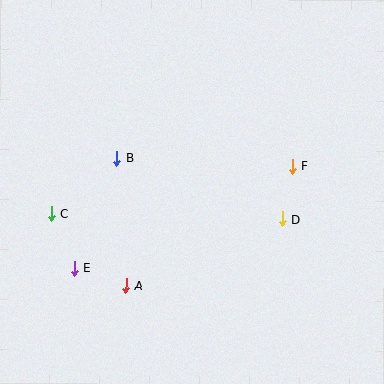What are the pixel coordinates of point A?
Point A is at (126, 285).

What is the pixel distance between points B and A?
The distance between B and A is 128 pixels.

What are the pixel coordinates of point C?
Point C is at (51, 214).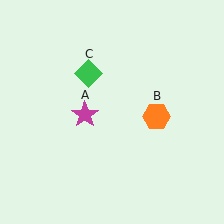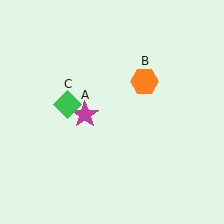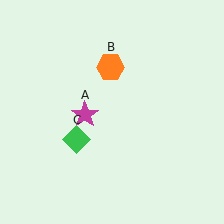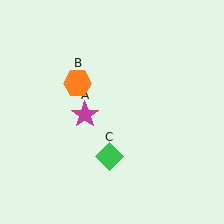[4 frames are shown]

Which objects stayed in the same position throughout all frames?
Magenta star (object A) remained stationary.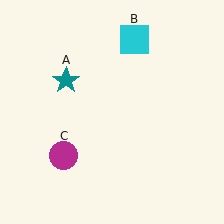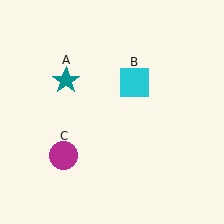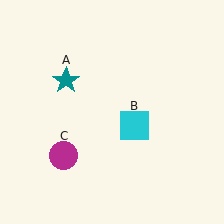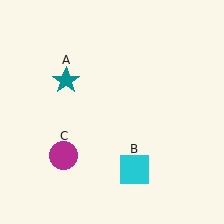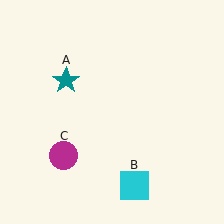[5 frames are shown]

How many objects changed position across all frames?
1 object changed position: cyan square (object B).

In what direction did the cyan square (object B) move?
The cyan square (object B) moved down.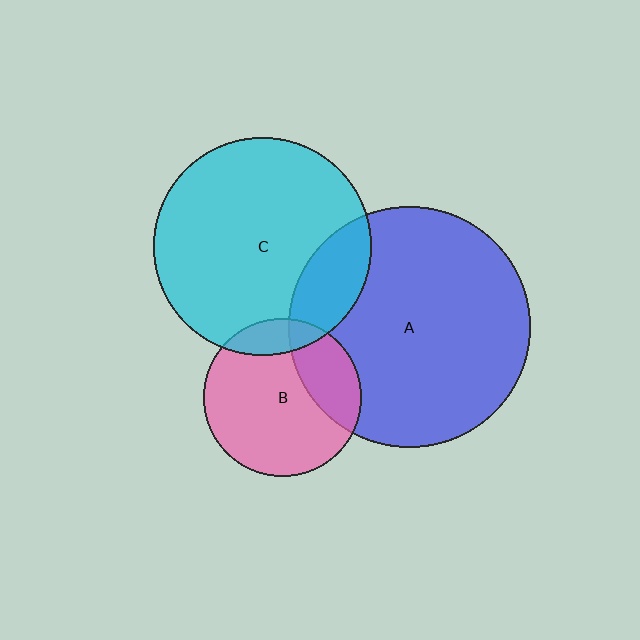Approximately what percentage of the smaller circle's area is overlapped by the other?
Approximately 15%.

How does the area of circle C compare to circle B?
Approximately 1.9 times.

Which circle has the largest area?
Circle A (blue).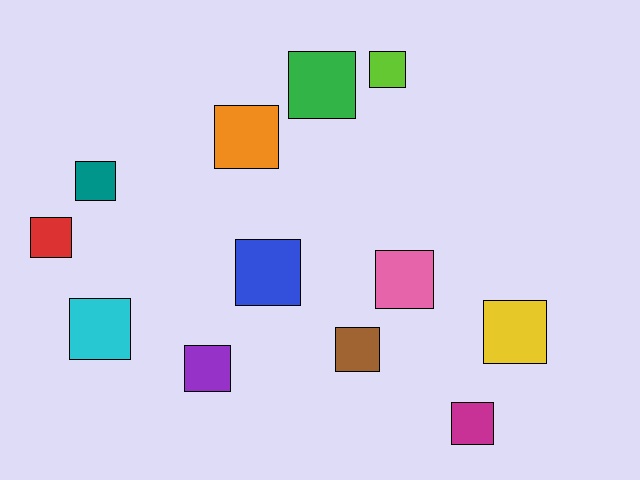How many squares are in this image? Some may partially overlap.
There are 12 squares.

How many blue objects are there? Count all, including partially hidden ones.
There is 1 blue object.